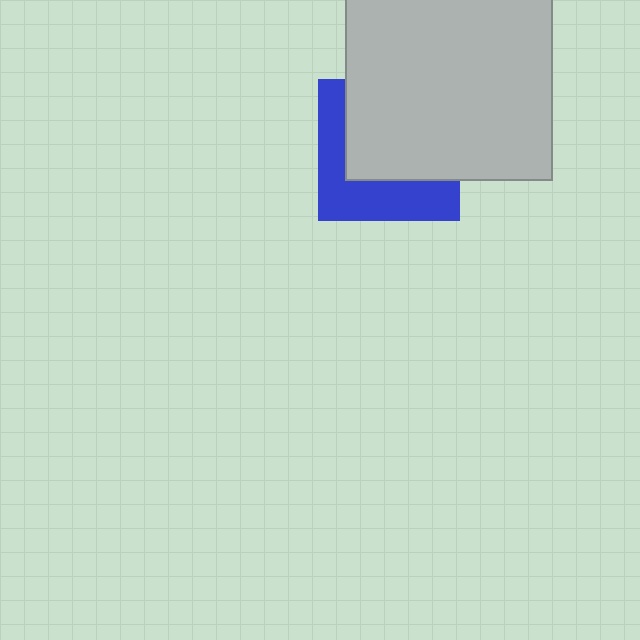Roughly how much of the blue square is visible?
A small part of it is visible (roughly 42%).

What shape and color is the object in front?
The object in front is a light gray square.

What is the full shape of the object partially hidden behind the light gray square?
The partially hidden object is a blue square.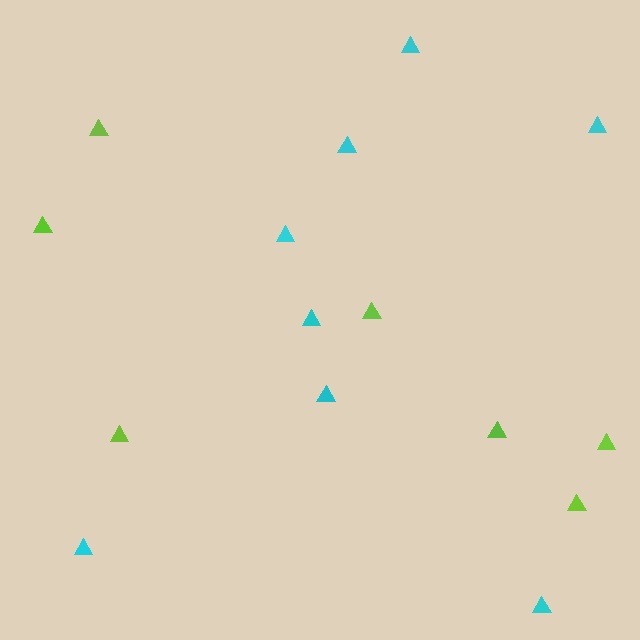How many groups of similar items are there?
There are 2 groups: one group of lime triangles (7) and one group of cyan triangles (8).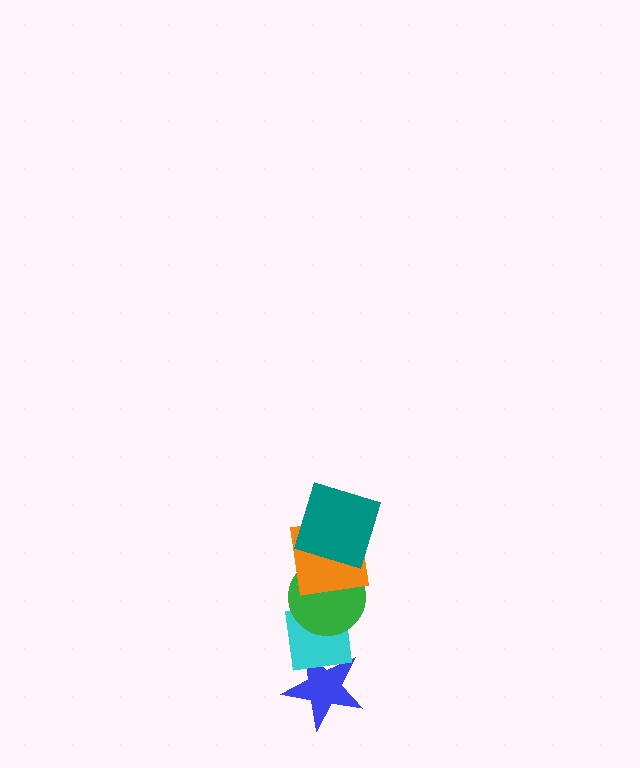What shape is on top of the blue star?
The cyan square is on top of the blue star.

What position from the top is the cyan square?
The cyan square is 4th from the top.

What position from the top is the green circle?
The green circle is 3rd from the top.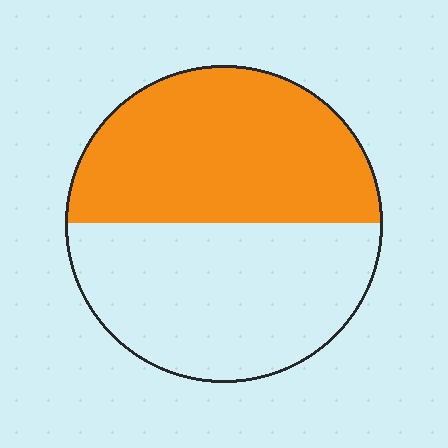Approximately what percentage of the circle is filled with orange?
Approximately 50%.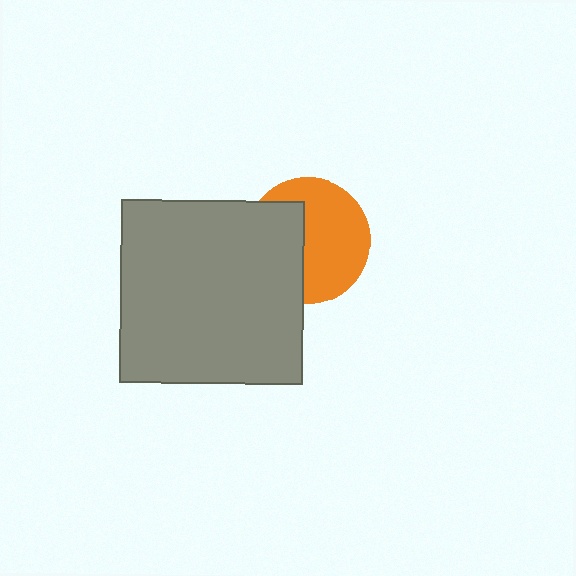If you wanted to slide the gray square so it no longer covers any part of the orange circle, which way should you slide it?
Slide it left — that is the most direct way to separate the two shapes.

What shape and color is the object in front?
The object in front is a gray square.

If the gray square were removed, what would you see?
You would see the complete orange circle.